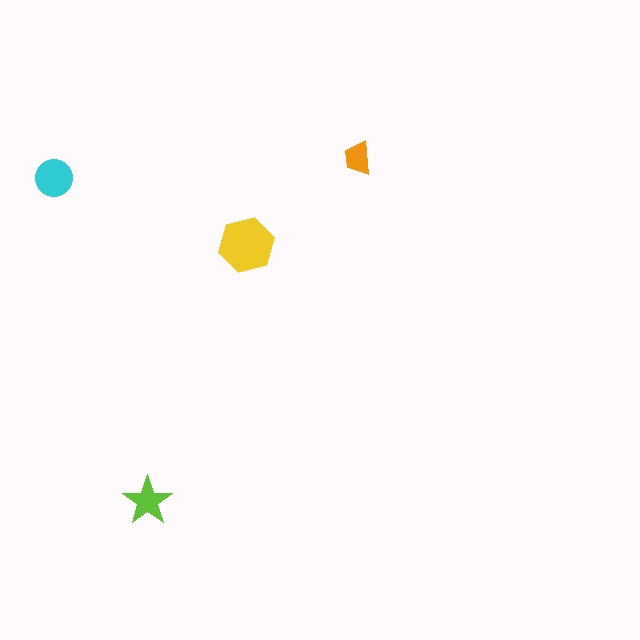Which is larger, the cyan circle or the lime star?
The cyan circle.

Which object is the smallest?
The orange trapezoid.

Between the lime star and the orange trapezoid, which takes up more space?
The lime star.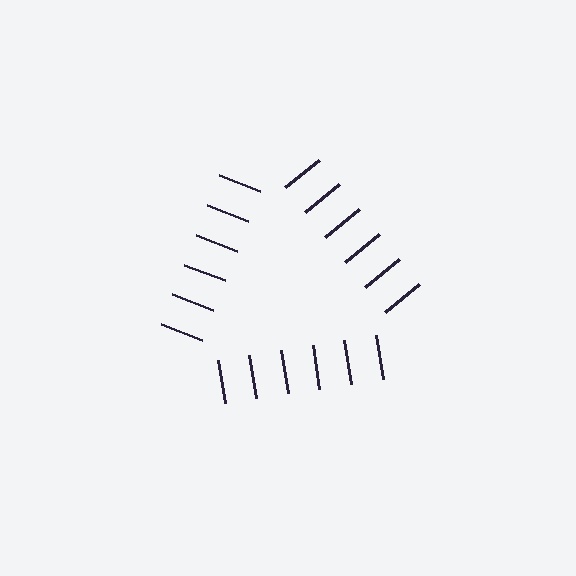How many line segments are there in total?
18 — 6 along each of the 3 edges.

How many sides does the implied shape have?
3 sides — the line-ends trace a triangle.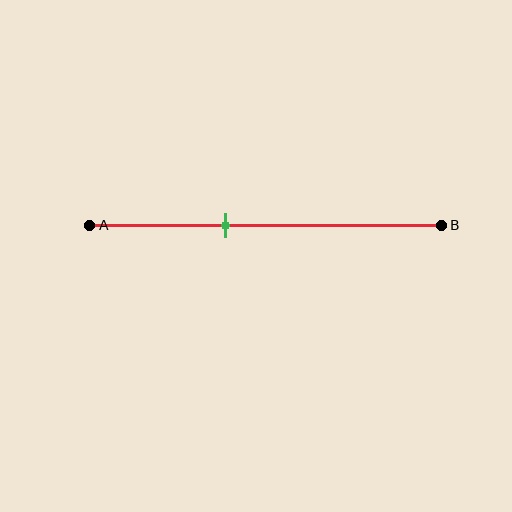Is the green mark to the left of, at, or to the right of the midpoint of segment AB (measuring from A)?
The green mark is to the left of the midpoint of segment AB.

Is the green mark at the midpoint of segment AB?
No, the mark is at about 40% from A, not at the 50% midpoint.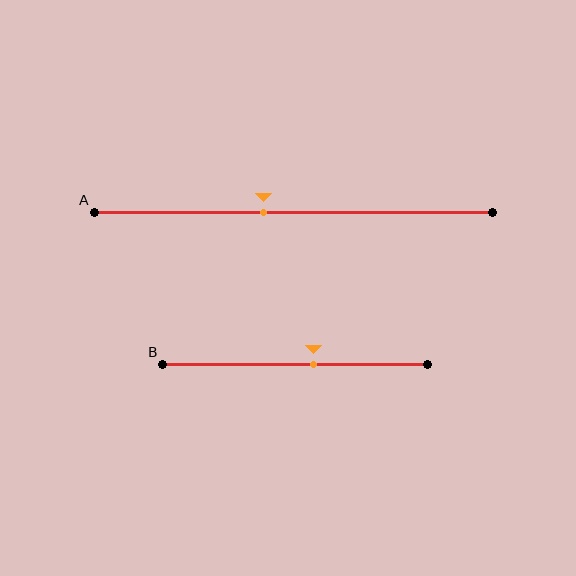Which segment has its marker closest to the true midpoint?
Segment B has its marker closest to the true midpoint.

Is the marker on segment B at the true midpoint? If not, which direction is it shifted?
No, the marker on segment B is shifted to the right by about 7% of the segment length.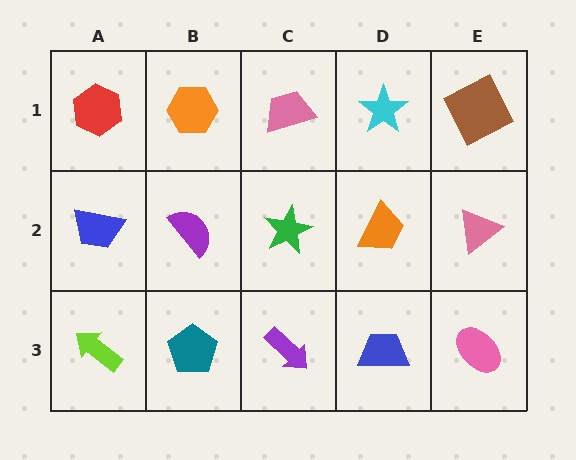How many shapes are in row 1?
5 shapes.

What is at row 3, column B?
A teal pentagon.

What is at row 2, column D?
An orange trapezoid.